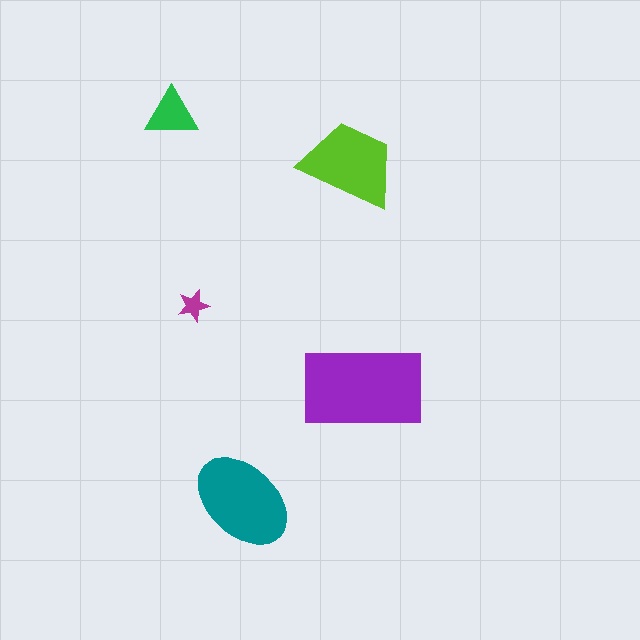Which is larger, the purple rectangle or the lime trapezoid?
The purple rectangle.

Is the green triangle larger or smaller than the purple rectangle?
Smaller.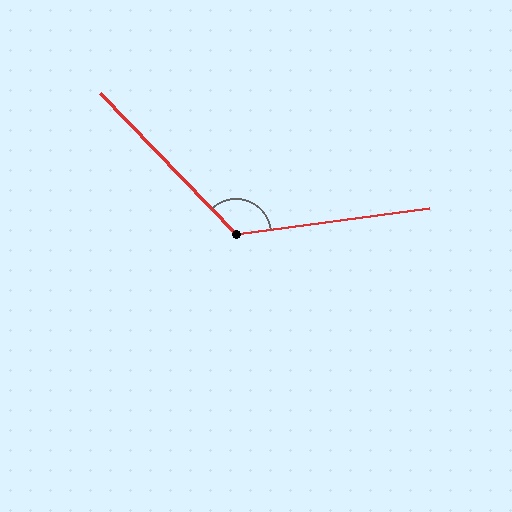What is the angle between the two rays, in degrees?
Approximately 127 degrees.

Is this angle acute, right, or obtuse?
It is obtuse.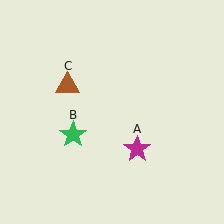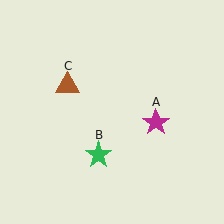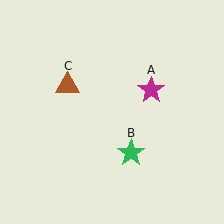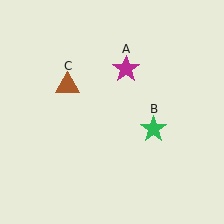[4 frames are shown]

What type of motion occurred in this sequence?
The magenta star (object A), green star (object B) rotated counterclockwise around the center of the scene.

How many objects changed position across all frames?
2 objects changed position: magenta star (object A), green star (object B).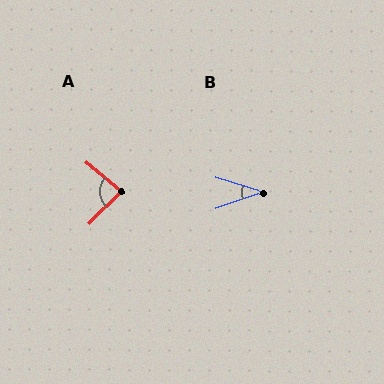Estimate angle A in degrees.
Approximately 85 degrees.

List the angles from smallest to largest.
B (36°), A (85°).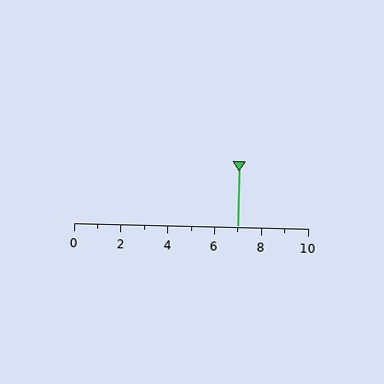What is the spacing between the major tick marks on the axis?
The major ticks are spaced 2 apart.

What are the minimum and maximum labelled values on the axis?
The axis runs from 0 to 10.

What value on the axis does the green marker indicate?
The marker indicates approximately 7.